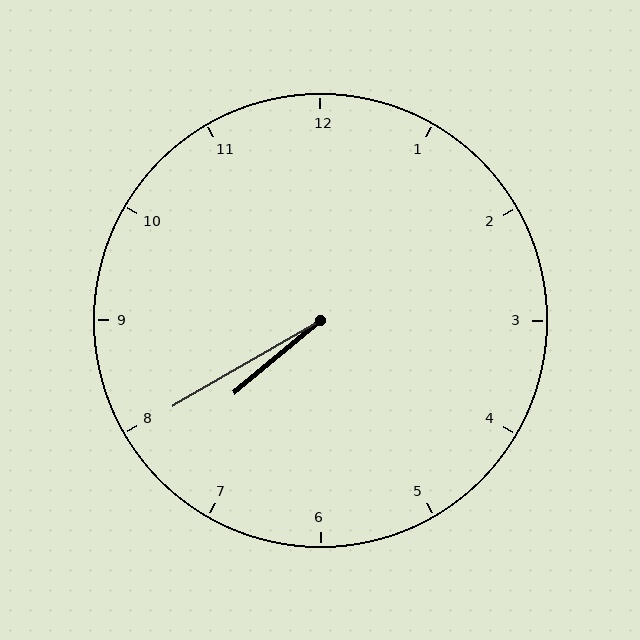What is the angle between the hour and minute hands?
Approximately 10 degrees.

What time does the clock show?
7:40.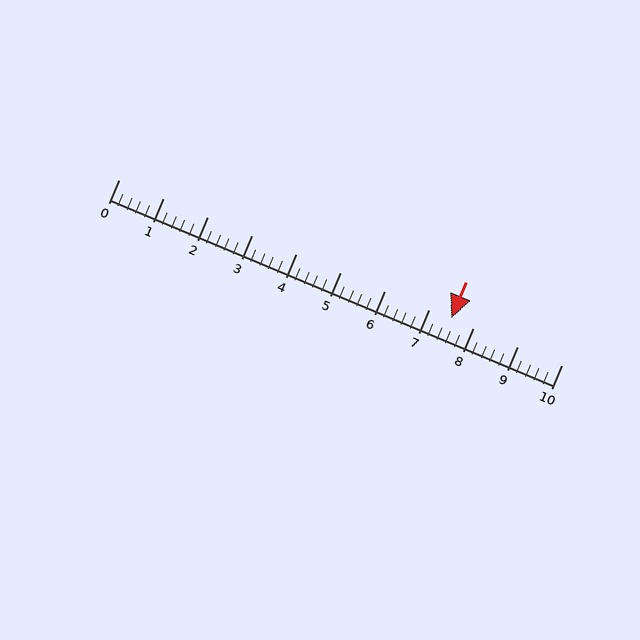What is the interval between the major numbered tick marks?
The major tick marks are spaced 1 units apart.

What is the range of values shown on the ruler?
The ruler shows values from 0 to 10.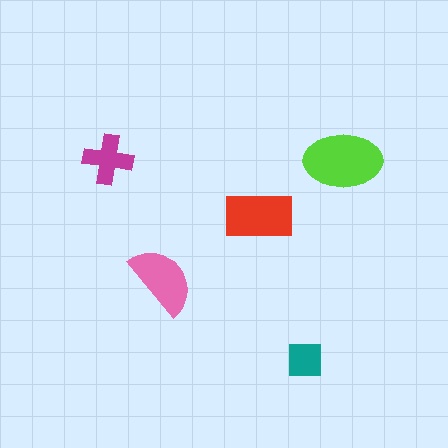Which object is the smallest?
The teal square.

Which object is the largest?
The lime ellipse.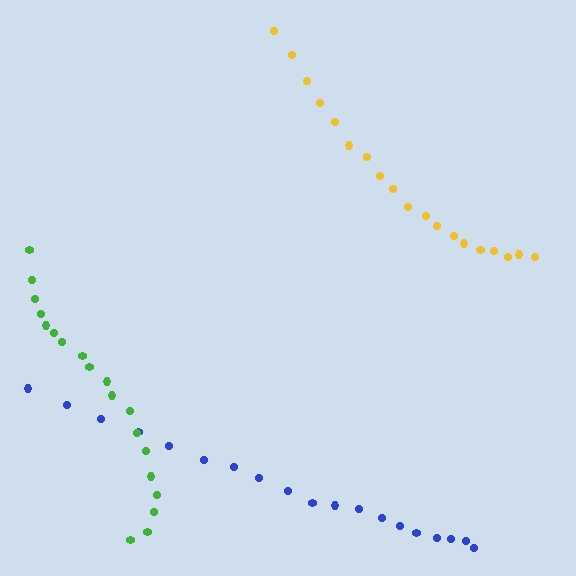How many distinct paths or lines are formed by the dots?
There are 3 distinct paths.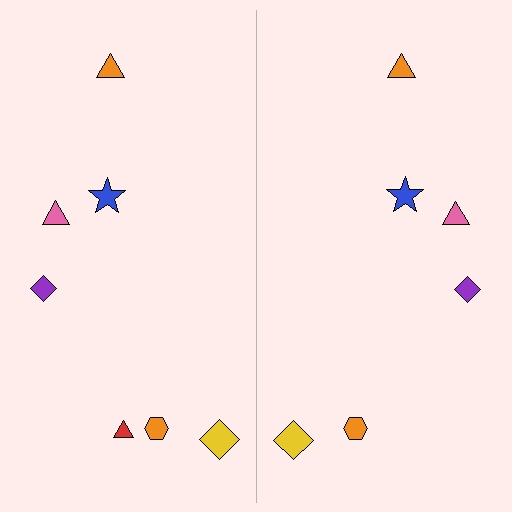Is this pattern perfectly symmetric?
No, the pattern is not perfectly symmetric. A red triangle is missing from the right side.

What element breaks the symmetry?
A red triangle is missing from the right side.